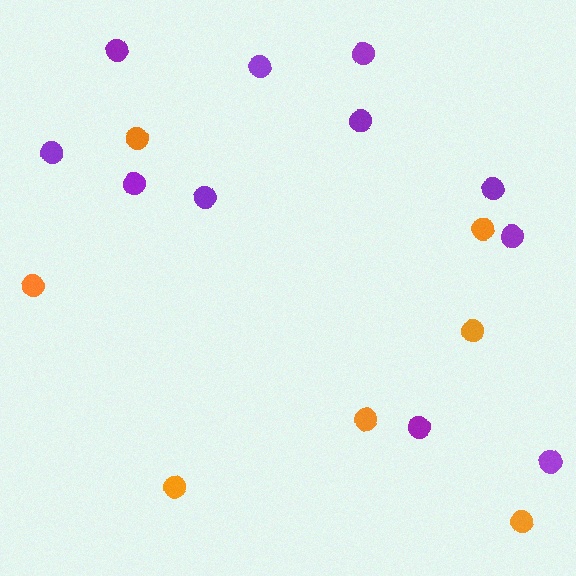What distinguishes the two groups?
There are 2 groups: one group of purple circles (11) and one group of orange circles (7).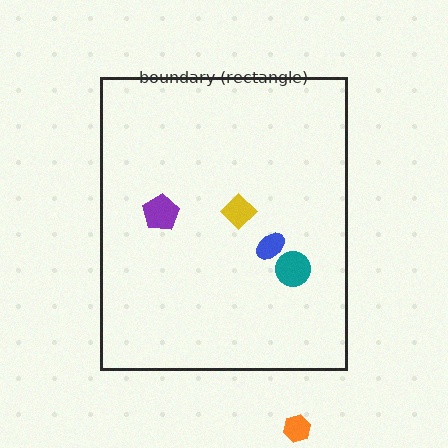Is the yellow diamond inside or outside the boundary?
Inside.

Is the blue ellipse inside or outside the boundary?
Inside.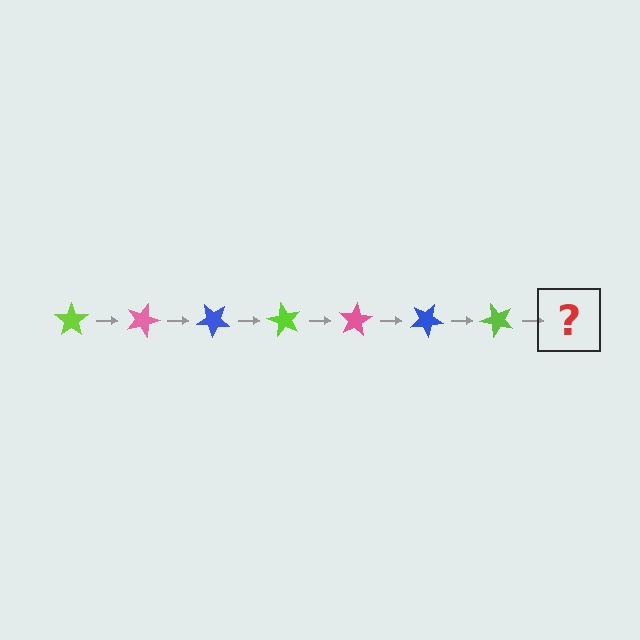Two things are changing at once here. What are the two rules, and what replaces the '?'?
The two rules are that it rotates 20 degrees each step and the color cycles through lime, pink, and blue. The '?' should be a pink star, rotated 140 degrees from the start.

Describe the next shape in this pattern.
It should be a pink star, rotated 140 degrees from the start.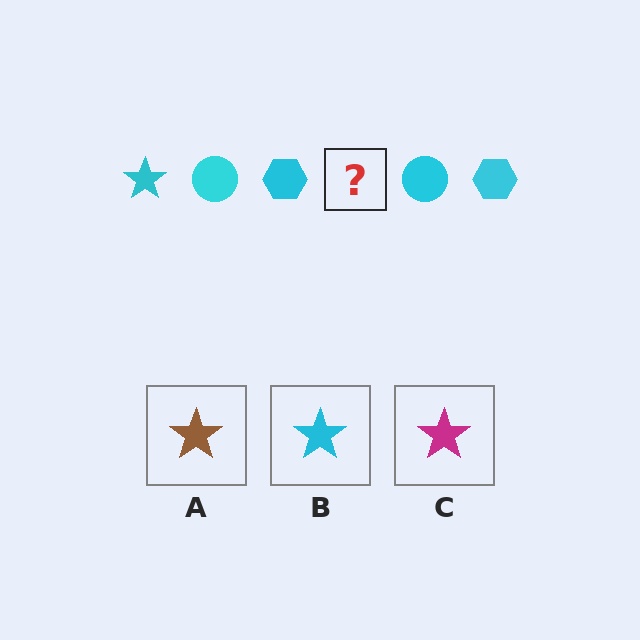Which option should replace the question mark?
Option B.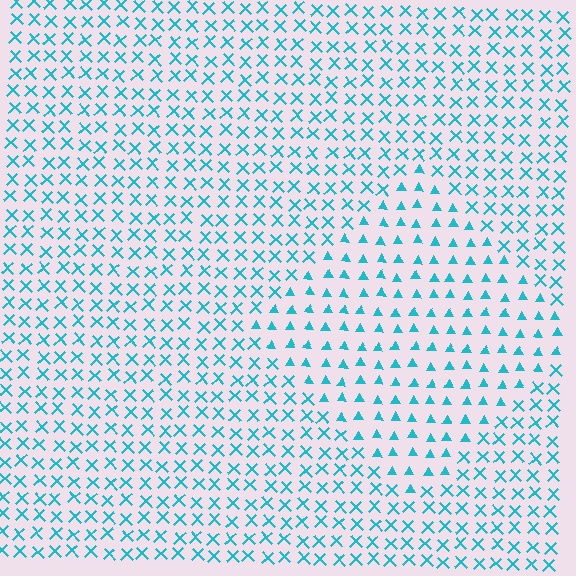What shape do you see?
I see a diamond.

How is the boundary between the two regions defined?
The boundary is defined by a change in element shape: triangles inside vs. X marks outside. All elements share the same color and spacing.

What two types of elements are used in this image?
The image uses triangles inside the diamond region and X marks outside it.